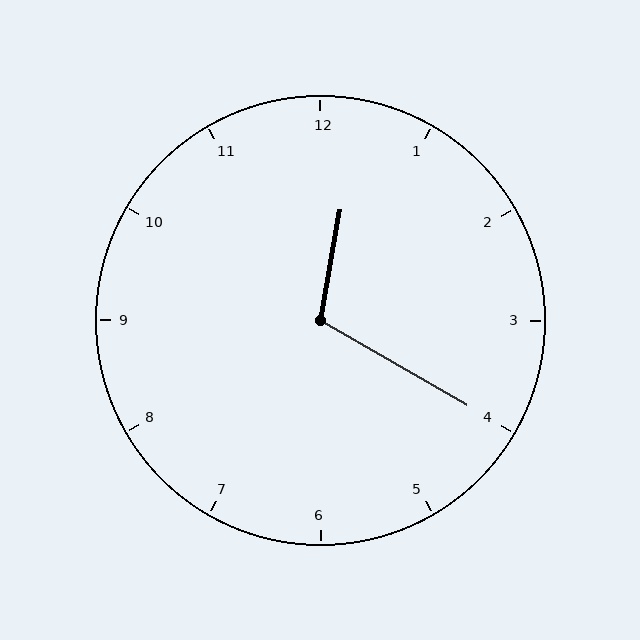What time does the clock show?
12:20.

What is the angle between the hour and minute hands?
Approximately 110 degrees.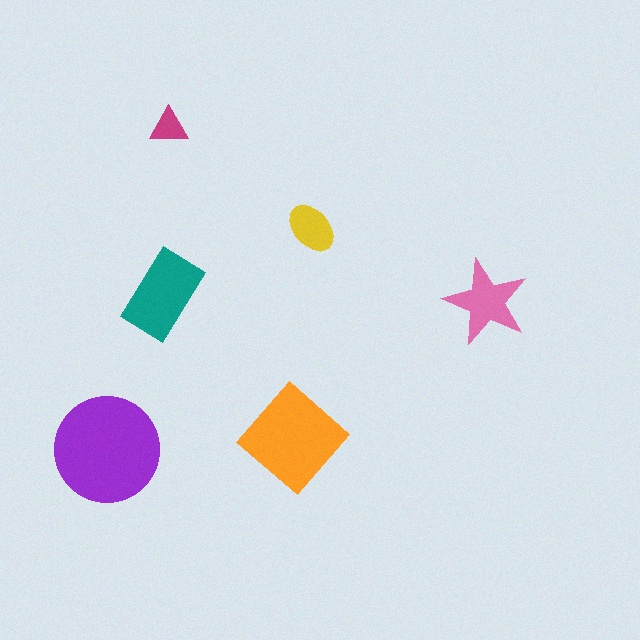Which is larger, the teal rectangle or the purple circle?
The purple circle.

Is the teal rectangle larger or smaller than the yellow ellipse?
Larger.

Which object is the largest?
The purple circle.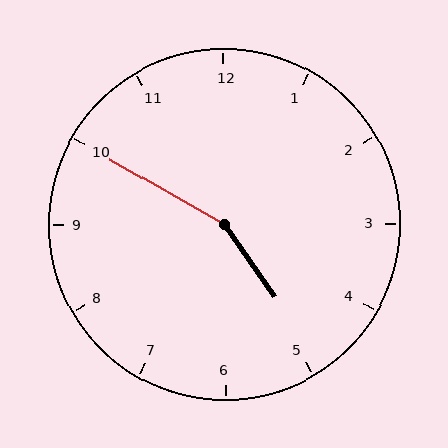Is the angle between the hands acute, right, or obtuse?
It is obtuse.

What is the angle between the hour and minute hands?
Approximately 155 degrees.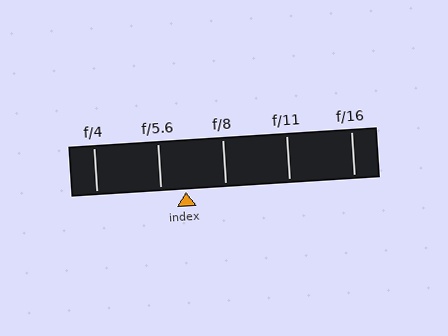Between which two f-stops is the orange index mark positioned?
The index mark is between f/5.6 and f/8.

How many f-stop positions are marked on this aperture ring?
There are 5 f-stop positions marked.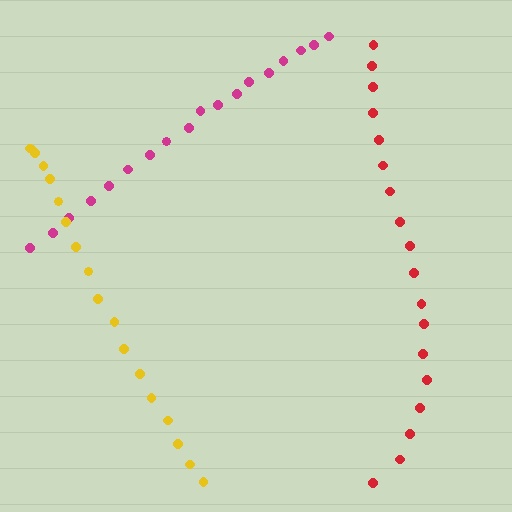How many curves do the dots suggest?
There are 3 distinct paths.